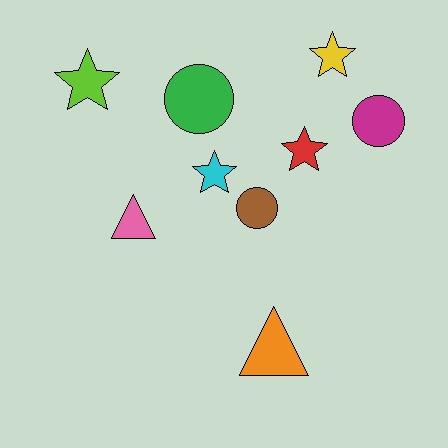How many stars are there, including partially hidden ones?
There are 4 stars.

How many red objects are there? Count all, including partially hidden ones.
There is 1 red object.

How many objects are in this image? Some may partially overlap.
There are 9 objects.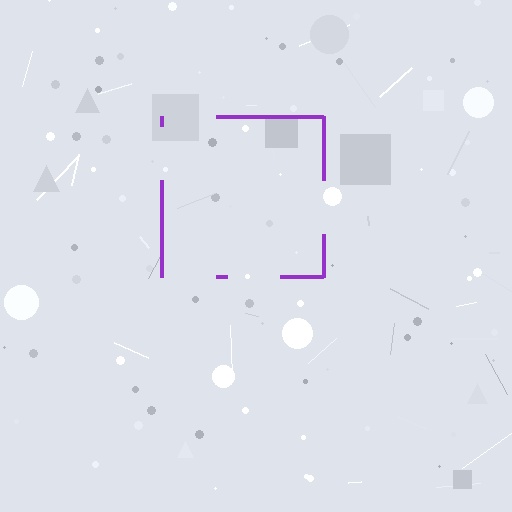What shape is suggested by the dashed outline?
The dashed outline suggests a square.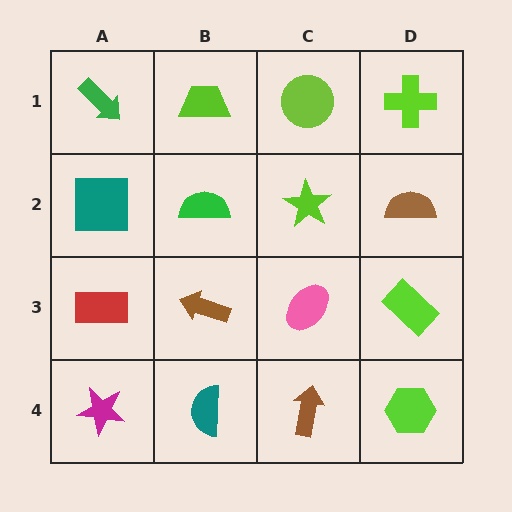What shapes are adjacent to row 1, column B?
A green semicircle (row 2, column B), a green arrow (row 1, column A), a lime circle (row 1, column C).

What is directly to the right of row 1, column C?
A lime cross.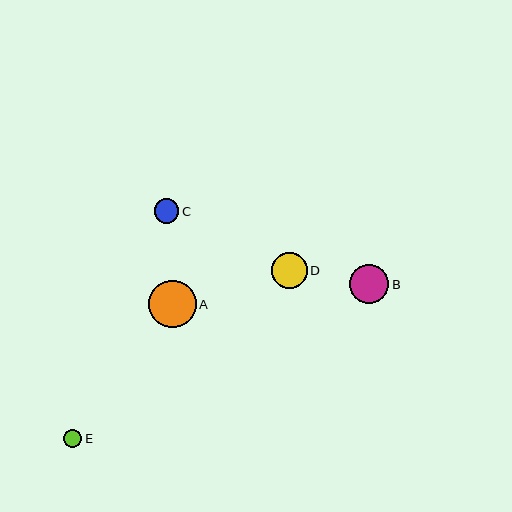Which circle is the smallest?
Circle E is the smallest with a size of approximately 18 pixels.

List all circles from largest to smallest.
From largest to smallest: A, B, D, C, E.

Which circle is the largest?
Circle A is the largest with a size of approximately 47 pixels.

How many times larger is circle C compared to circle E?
Circle C is approximately 1.4 times the size of circle E.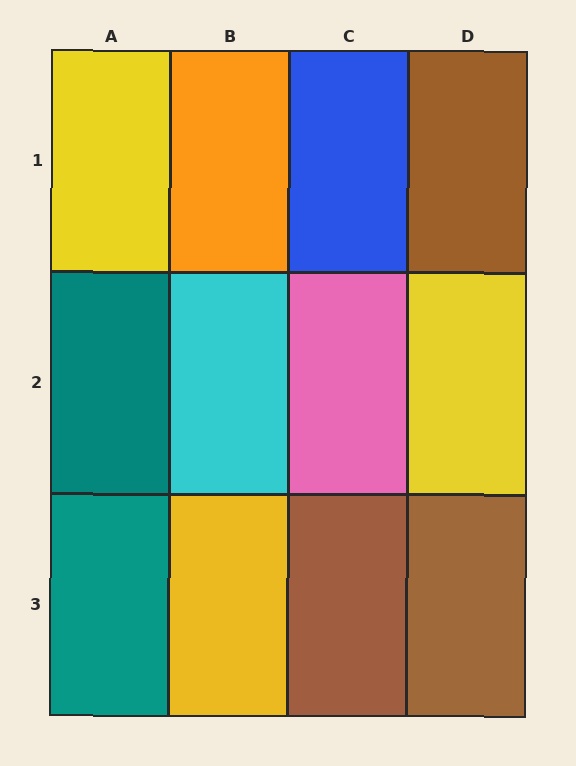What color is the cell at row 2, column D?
Yellow.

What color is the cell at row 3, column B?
Yellow.